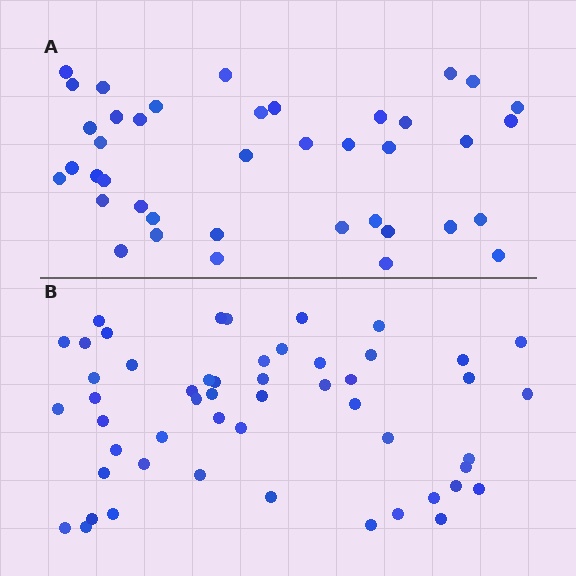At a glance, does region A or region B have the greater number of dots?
Region B (the bottom region) has more dots.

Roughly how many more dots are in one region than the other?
Region B has roughly 12 or so more dots than region A.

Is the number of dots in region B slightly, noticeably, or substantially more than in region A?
Region B has noticeably more, but not dramatically so. The ratio is roughly 1.3 to 1.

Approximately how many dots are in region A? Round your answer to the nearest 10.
About 40 dots.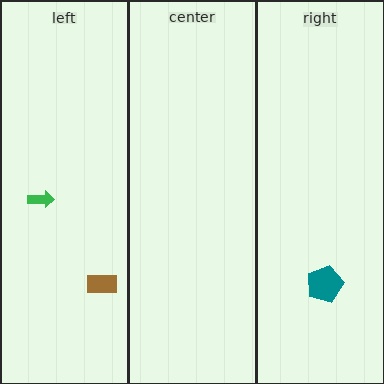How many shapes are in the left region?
2.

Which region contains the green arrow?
The left region.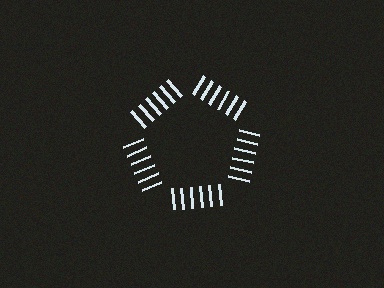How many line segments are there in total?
30 — 6 along each of the 5 edges.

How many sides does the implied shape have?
5 sides — the line-ends trace a pentagon.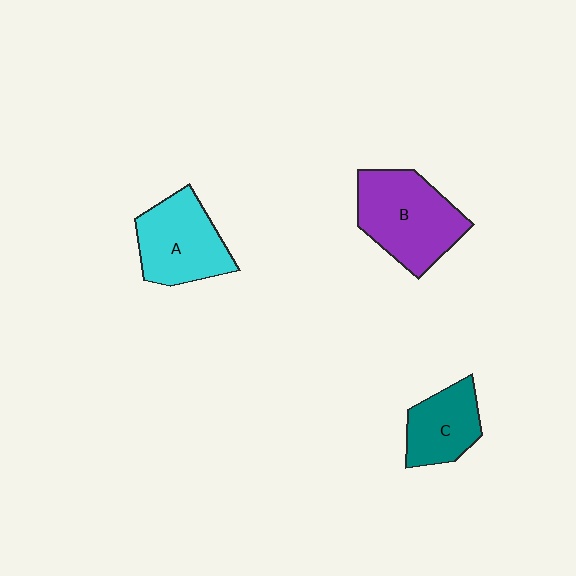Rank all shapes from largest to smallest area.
From largest to smallest: B (purple), A (cyan), C (teal).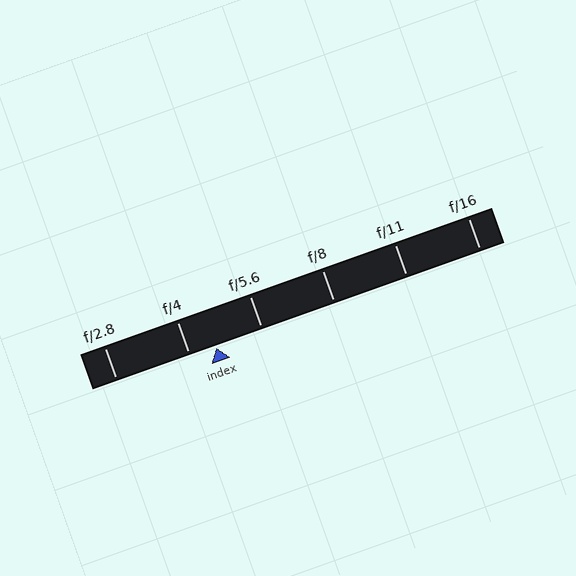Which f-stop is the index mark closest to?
The index mark is closest to f/4.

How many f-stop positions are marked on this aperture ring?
There are 6 f-stop positions marked.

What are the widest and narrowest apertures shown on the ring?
The widest aperture shown is f/2.8 and the narrowest is f/16.